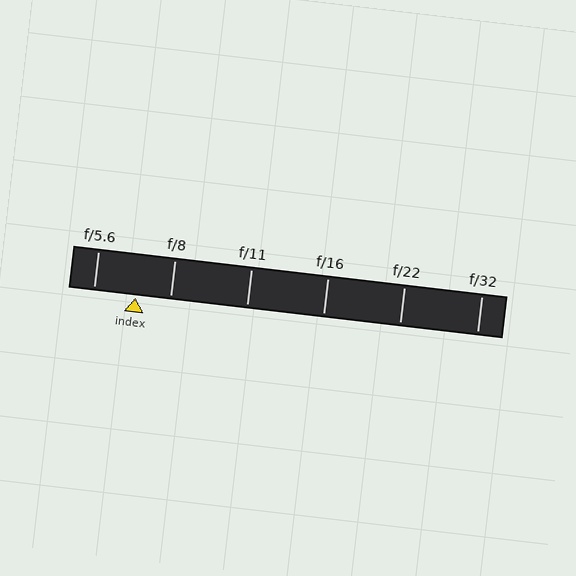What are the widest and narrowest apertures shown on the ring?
The widest aperture shown is f/5.6 and the narrowest is f/32.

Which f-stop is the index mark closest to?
The index mark is closest to f/8.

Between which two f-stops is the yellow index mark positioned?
The index mark is between f/5.6 and f/8.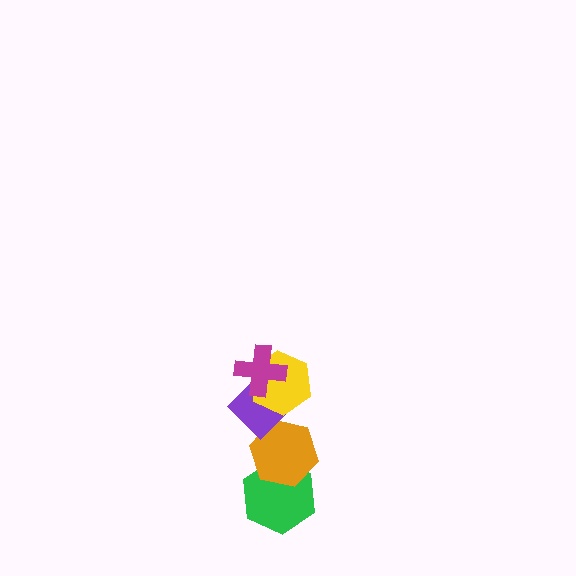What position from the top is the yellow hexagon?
The yellow hexagon is 2nd from the top.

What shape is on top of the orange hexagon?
The purple diamond is on top of the orange hexagon.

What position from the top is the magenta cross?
The magenta cross is 1st from the top.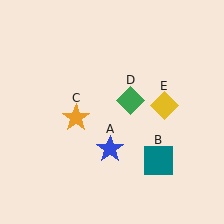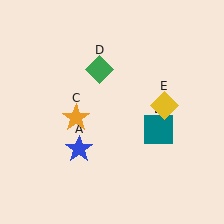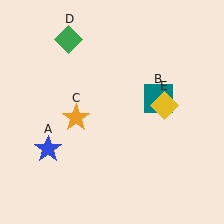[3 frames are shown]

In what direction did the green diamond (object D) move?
The green diamond (object D) moved up and to the left.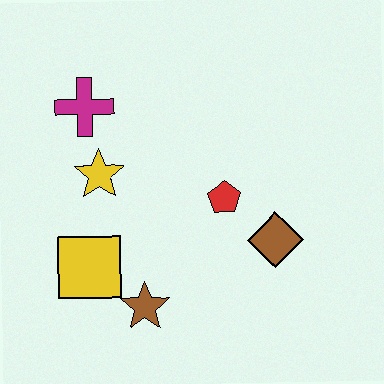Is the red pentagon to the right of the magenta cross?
Yes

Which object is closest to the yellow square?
The brown star is closest to the yellow square.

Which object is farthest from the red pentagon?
The magenta cross is farthest from the red pentagon.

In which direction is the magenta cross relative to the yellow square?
The magenta cross is above the yellow square.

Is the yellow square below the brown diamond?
Yes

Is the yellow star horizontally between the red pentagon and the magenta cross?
Yes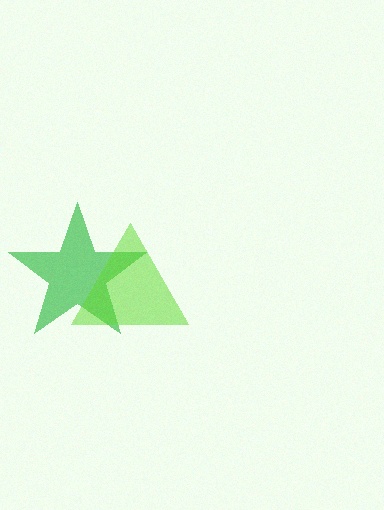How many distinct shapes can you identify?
There are 2 distinct shapes: a green star, a lime triangle.